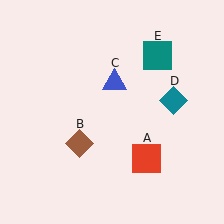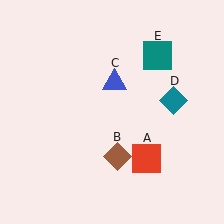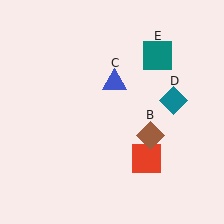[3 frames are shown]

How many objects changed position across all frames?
1 object changed position: brown diamond (object B).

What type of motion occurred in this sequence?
The brown diamond (object B) rotated counterclockwise around the center of the scene.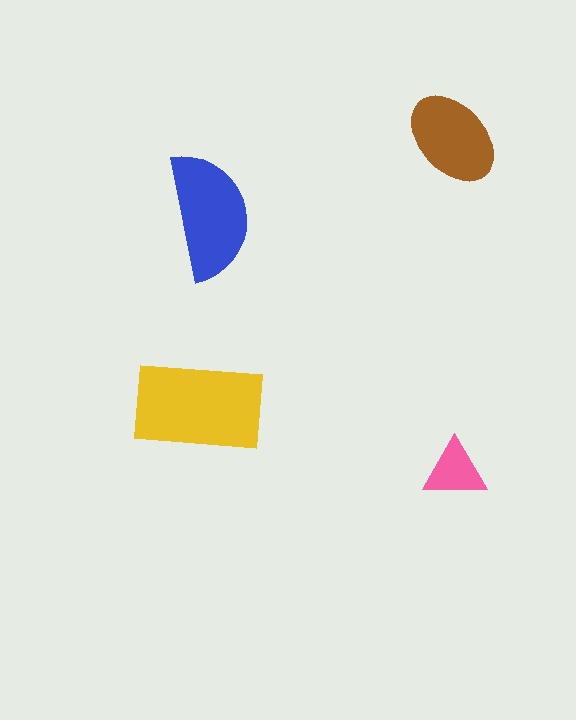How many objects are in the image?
There are 4 objects in the image.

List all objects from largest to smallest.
The yellow rectangle, the blue semicircle, the brown ellipse, the pink triangle.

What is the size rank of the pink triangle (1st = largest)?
4th.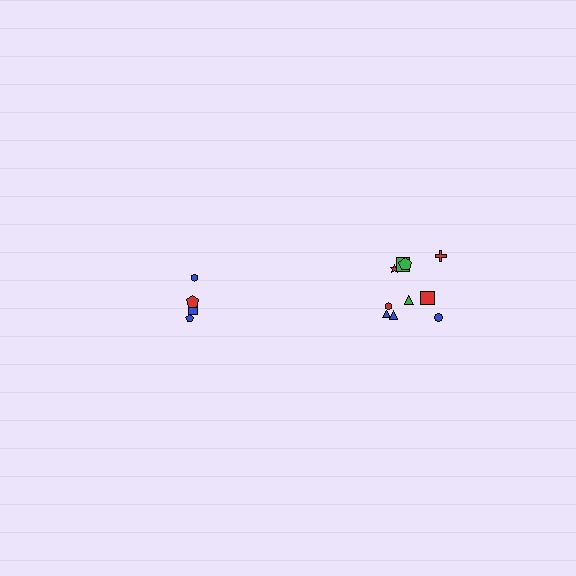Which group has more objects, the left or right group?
The right group.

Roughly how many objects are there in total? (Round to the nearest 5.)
Roughly 15 objects in total.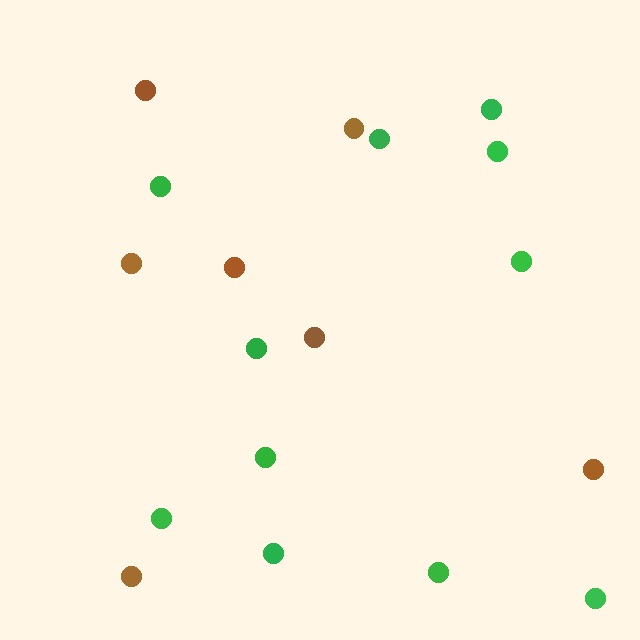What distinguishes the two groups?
There are 2 groups: one group of brown circles (7) and one group of green circles (11).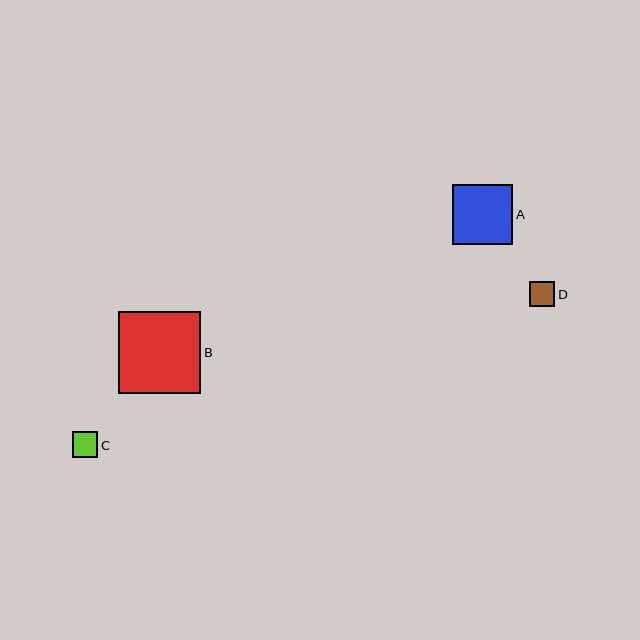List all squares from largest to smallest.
From largest to smallest: B, A, C, D.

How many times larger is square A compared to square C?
Square A is approximately 2.4 times the size of square C.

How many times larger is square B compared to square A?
Square B is approximately 1.4 times the size of square A.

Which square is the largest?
Square B is the largest with a size of approximately 82 pixels.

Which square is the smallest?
Square D is the smallest with a size of approximately 25 pixels.